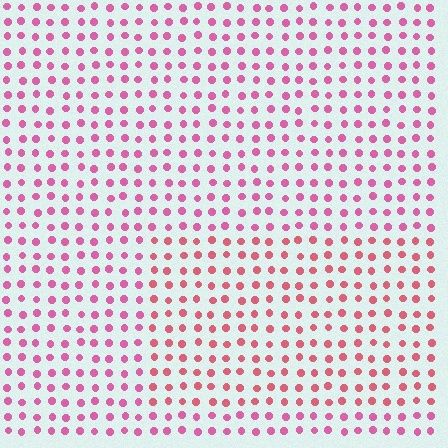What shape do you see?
I see a rectangle.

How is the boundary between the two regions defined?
The boundary is defined purely by a slight shift in hue (about 24 degrees). Spacing, size, and orientation are identical on both sides.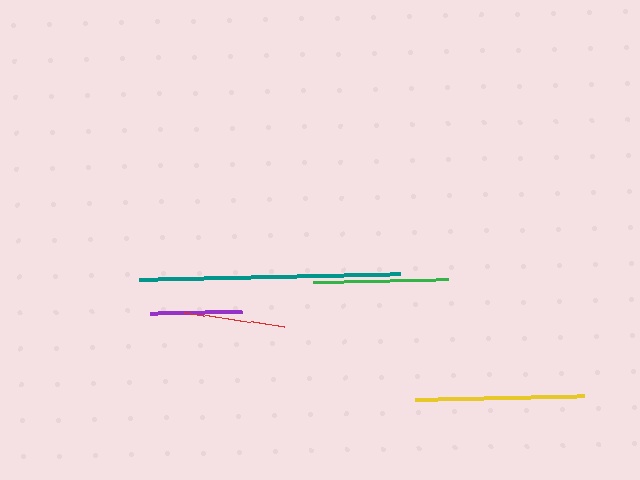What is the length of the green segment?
The green segment is approximately 135 pixels long.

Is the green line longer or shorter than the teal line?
The teal line is longer than the green line.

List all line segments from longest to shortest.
From longest to shortest: teal, yellow, green, red, purple.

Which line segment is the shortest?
The purple line is the shortest at approximately 92 pixels.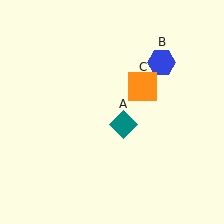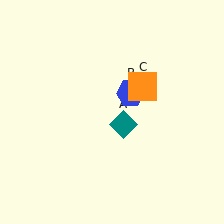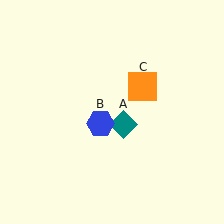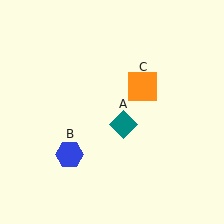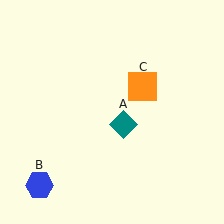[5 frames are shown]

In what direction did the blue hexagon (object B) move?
The blue hexagon (object B) moved down and to the left.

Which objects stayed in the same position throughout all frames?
Teal diamond (object A) and orange square (object C) remained stationary.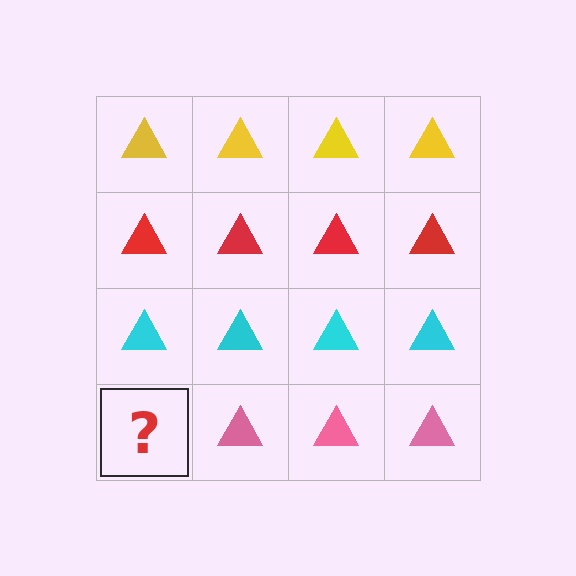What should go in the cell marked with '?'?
The missing cell should contain a pink triangle.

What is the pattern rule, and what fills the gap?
The rule is that each row has a consistent color. The gap should be filled with a pink triangle.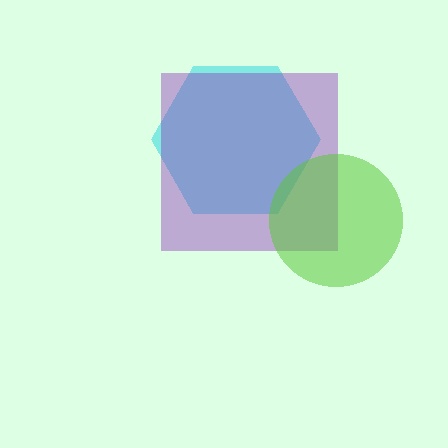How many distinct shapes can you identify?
There are 3 distinct shapes: a cyan hexagon, a purple square, a lime circle.